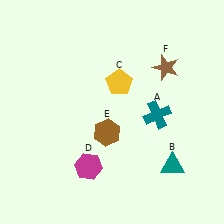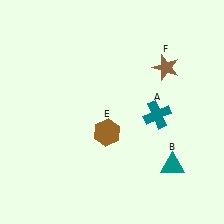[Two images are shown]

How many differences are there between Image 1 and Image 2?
There are 2 differences between the two images.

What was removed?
The yellow pentagon (C), the magenta hexagon (D) were removed in Image 2.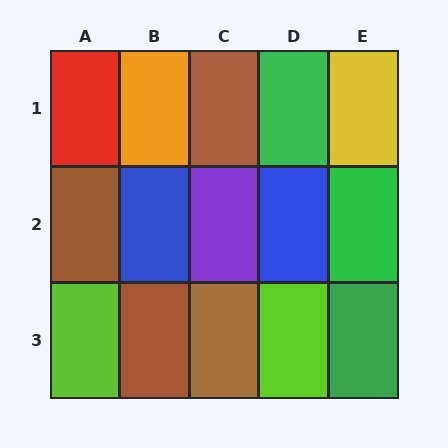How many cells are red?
1 cell is red.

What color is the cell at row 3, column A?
Lime.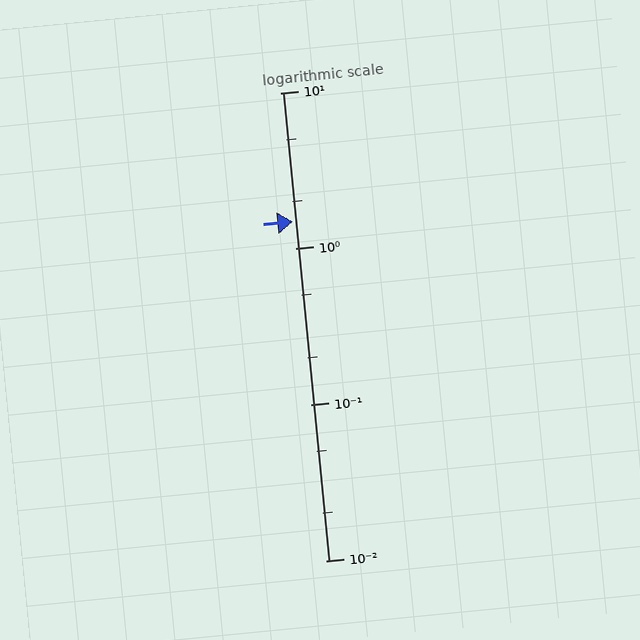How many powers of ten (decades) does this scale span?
The scale spans 3 decades, from 0.01 to 10.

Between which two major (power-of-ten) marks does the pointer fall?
The pointer is between 1 and 10.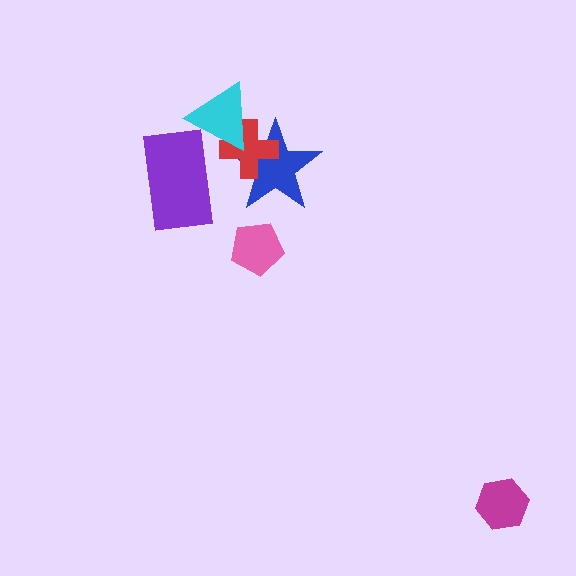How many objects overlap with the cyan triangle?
3 objects overlap with the cyan triangle.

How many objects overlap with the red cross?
2 objects overlap with the red cross.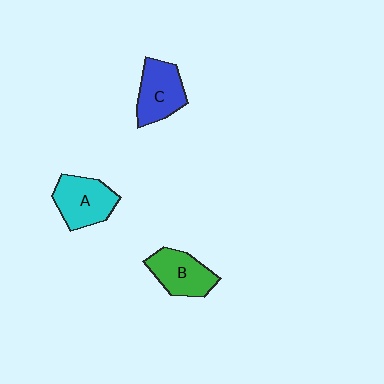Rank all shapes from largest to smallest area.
From largest to smallest: A (cyan), C (blue), B (green).